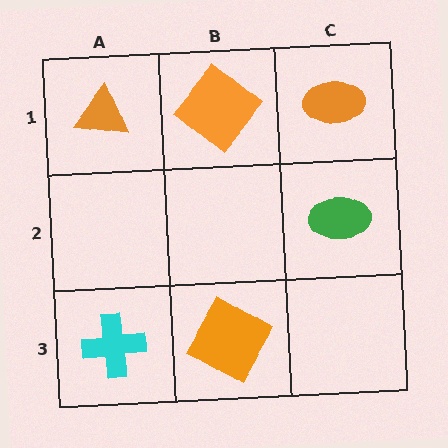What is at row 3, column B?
An orange diamond.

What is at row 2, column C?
A green ellipse.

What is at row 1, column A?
An orange triangle.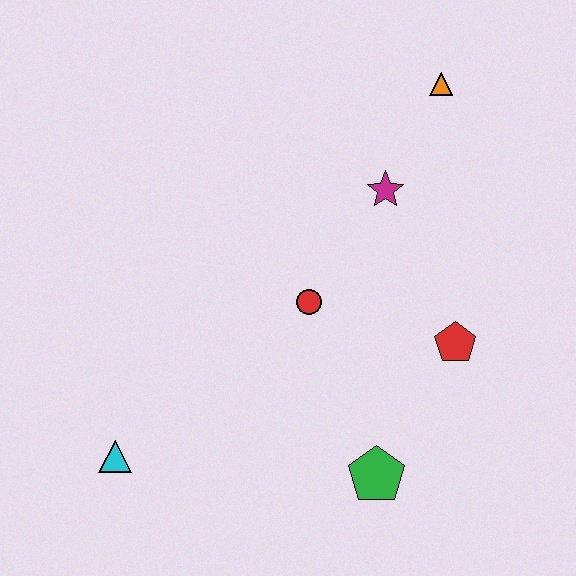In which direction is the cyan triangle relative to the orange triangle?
The cyan triangle is below the orange triangle.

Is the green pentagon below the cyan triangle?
Yes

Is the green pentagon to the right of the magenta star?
No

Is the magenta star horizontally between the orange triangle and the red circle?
Yes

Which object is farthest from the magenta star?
The cyan triangle is farthest from the magenta star.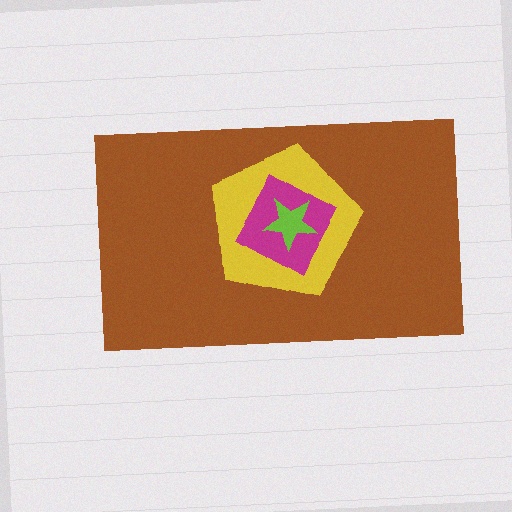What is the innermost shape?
The lime star.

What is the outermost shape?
The brown rectangle.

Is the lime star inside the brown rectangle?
Yes.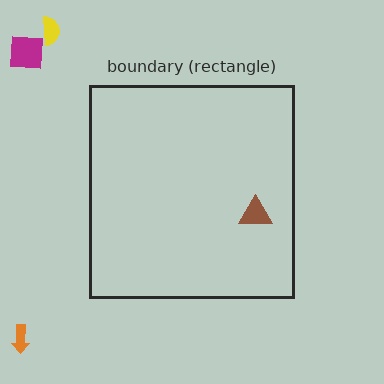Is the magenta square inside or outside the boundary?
Outside.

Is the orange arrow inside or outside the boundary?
Outside.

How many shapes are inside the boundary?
1 inside, 3 outside.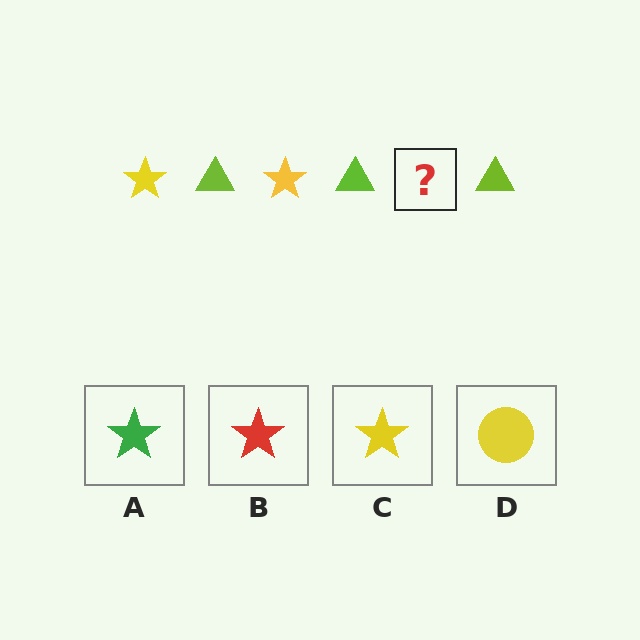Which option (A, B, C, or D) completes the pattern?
C.